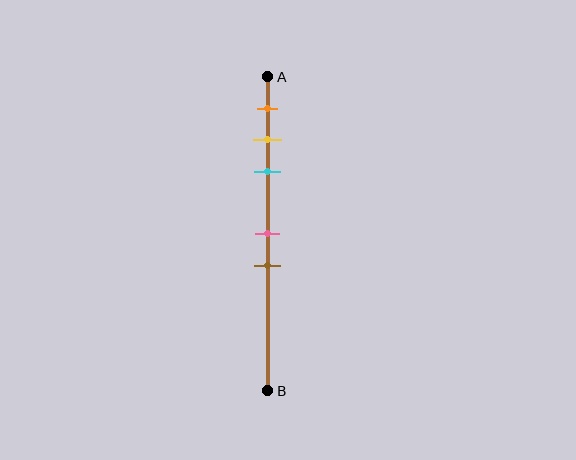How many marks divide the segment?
There are 5 marks dividing the segment.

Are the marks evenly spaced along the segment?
No, the marks are not evenly spaced.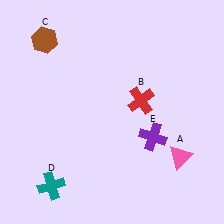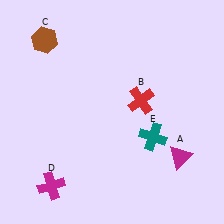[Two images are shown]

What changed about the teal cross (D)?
In Image 1, D is teal. In Image 2, it changed to magenta.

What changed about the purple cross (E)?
In Image 1, E is purple. In Image 2, it changed to teal.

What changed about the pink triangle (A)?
In Image 1, A is pink. In Image 2, it changed to magenta.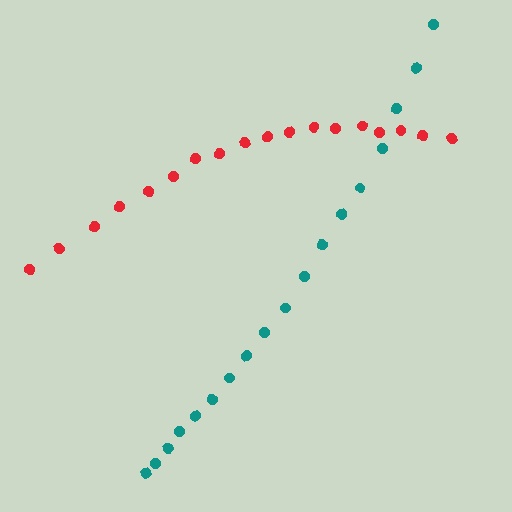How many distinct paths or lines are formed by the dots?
There are 2 distinct paths.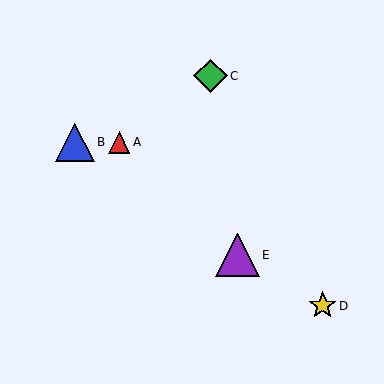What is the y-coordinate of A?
Object A is at y≈142.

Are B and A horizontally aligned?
Yes, both are at y≈142.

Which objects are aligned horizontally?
Objects A, B are aligned horizontally.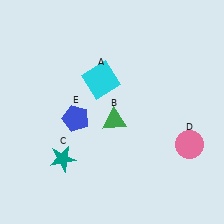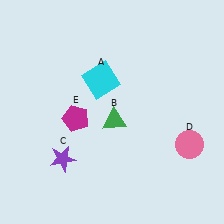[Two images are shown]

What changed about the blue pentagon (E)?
In Image 1, E is blue. In Image 2, it changed to magenta.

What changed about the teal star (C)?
In Image 1, C is teal. In Image 2, it changed to purple.